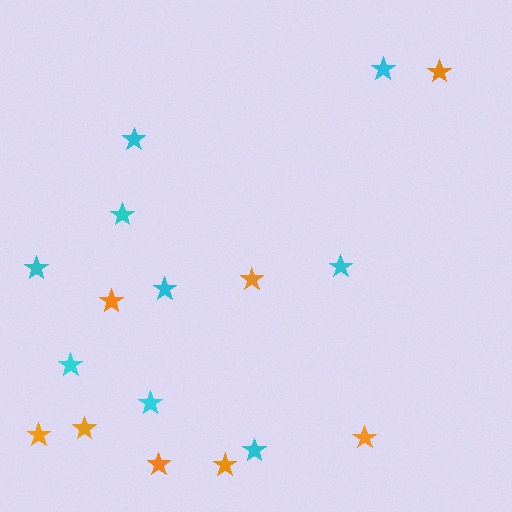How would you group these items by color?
There are 2 groups: one group of cyan stars (9) and one group of orange stars (8).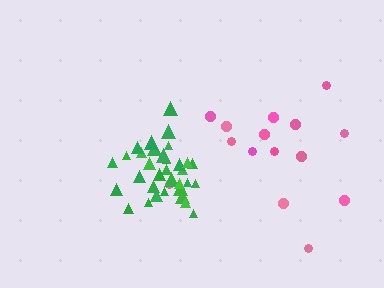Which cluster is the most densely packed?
Green.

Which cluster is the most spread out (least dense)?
Pink.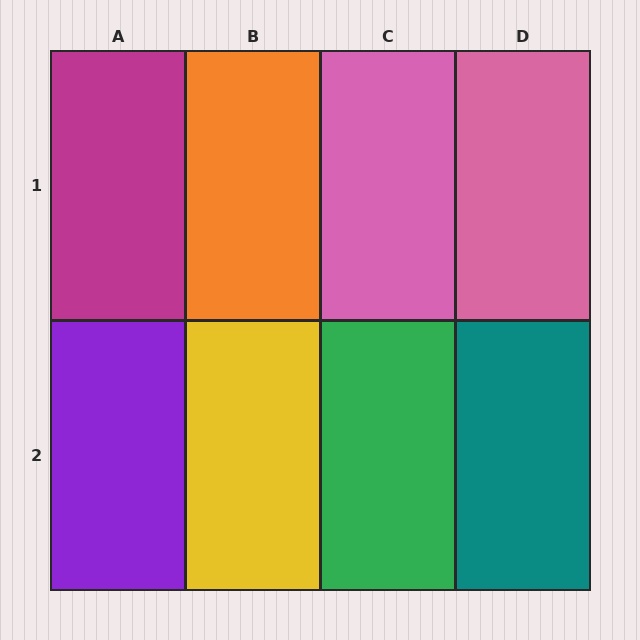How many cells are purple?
1 cell is purple.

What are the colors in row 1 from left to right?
Magenta, orange, pink, pink.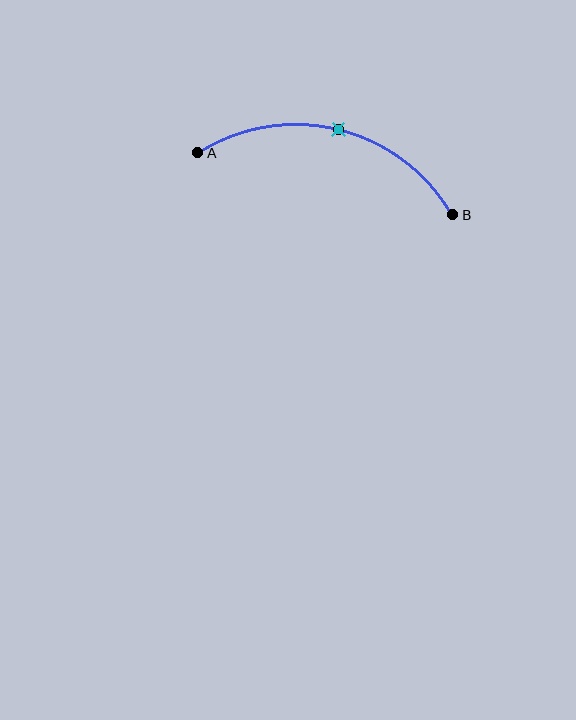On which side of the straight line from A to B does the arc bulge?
The arc bulges above the straight line connecting A and B.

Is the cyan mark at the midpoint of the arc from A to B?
Yes. The cyan mark lies on the arc at equal arc-length from both A and B — it is the arc midpoint.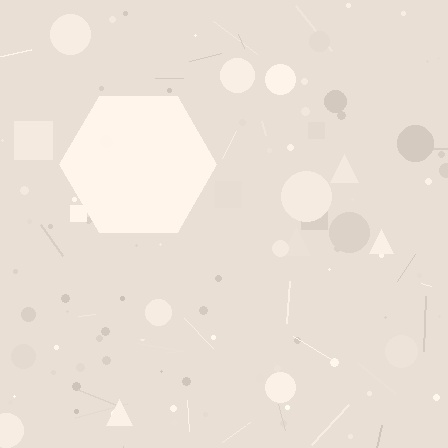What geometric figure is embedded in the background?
A hexagon is embedded in the background.